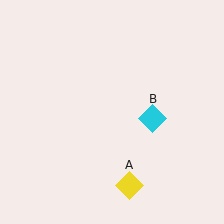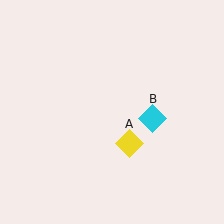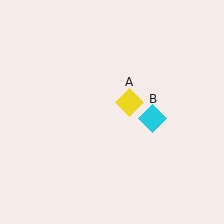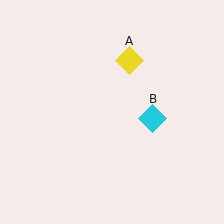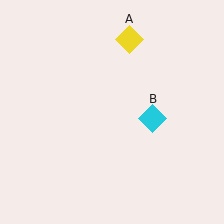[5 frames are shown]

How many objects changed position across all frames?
1 object changed position: yellow diamond (object A).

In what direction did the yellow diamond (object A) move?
The yellow diamond (object A) moved up.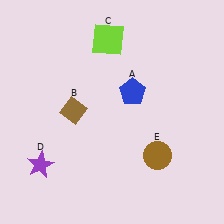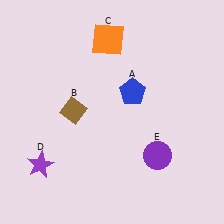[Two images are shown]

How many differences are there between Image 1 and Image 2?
There are 2 differences between the two images.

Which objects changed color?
C changed from lime to orange. E changed from brown to purple.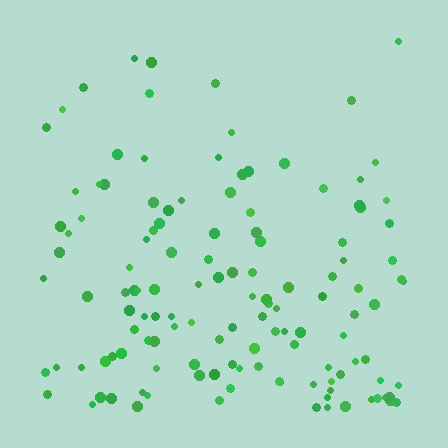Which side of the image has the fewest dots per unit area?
The top.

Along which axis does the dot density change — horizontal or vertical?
Vertical.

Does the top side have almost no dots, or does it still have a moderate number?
Still a moderate number, just noticeably fewer than the bottom.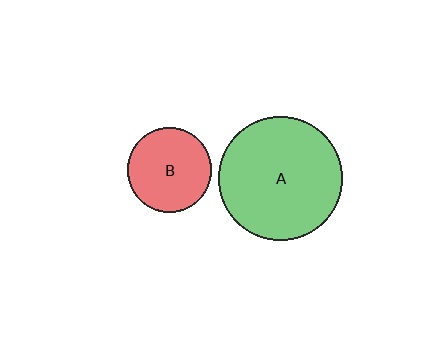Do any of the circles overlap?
No, none of the circles overlap.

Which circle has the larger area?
Circle A (green).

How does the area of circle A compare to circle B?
Approximately 2.2 times.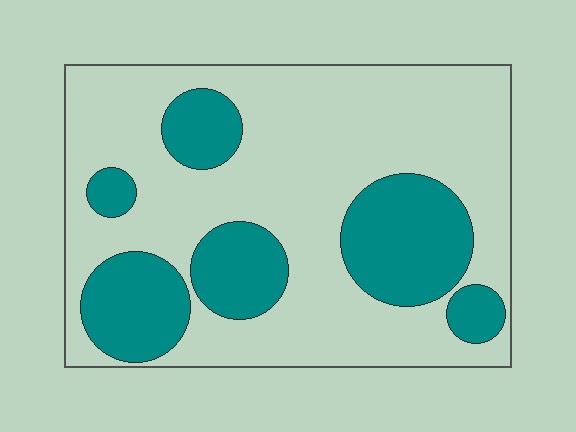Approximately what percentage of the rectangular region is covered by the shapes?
Approximately 30%.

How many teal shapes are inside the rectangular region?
6.